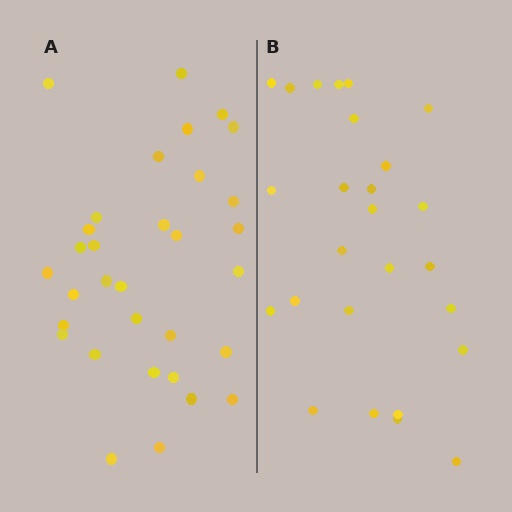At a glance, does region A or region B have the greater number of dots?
Region A (the left region) has more dots.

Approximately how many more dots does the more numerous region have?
Region A has about 6 more dots than region B.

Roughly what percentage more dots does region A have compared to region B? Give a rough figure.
About 25% more.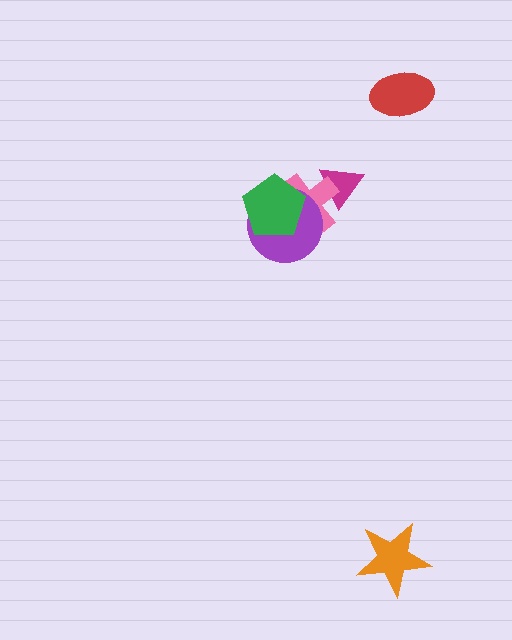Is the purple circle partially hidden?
Yes, it is partially covered by another shape.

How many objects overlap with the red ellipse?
0 objects overlap with the red ellipse.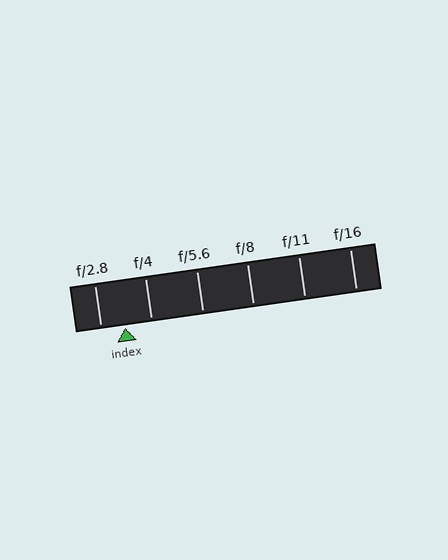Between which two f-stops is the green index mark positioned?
The index mark is between f/2.8 and f/4.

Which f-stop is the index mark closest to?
The index mark is closest to f/2.8.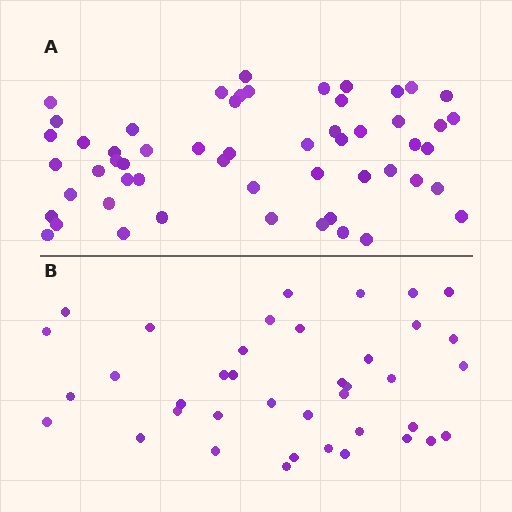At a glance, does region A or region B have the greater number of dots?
Region A (the top region) has more dots.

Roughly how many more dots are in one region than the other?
Region A has approximately 15 more dots than region B.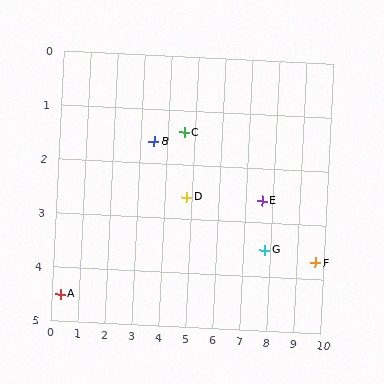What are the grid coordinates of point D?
Point D is at approximately (4.8, 2.6).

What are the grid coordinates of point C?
Point C is at approximately (4.6, 1.4).